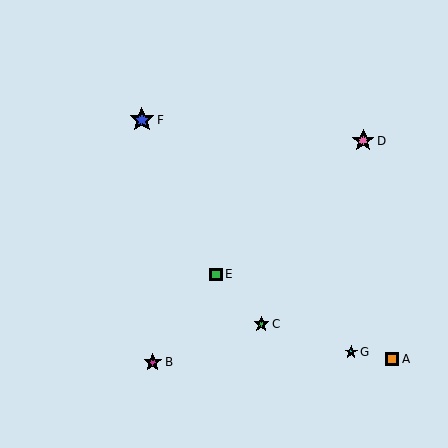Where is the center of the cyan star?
The center of the cyan star is at (351, 352).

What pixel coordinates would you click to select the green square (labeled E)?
Click at (216, 275) to select the green square E.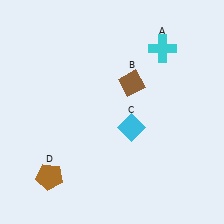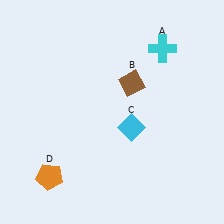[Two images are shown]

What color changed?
The pentagon (D) changed from brown in Image 1 to orange in Image 2.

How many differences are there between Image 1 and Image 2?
There is 1 difference between the two images.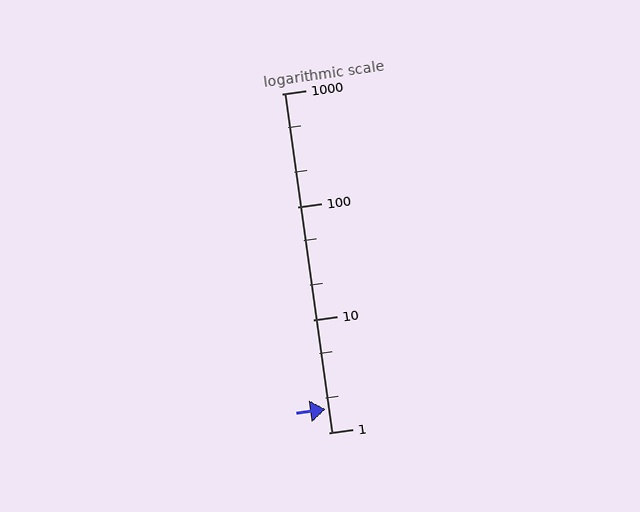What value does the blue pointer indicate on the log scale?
The pointer indicates approximately 1.6.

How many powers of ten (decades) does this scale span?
The scale spans 3 decades, from 1 to 1000.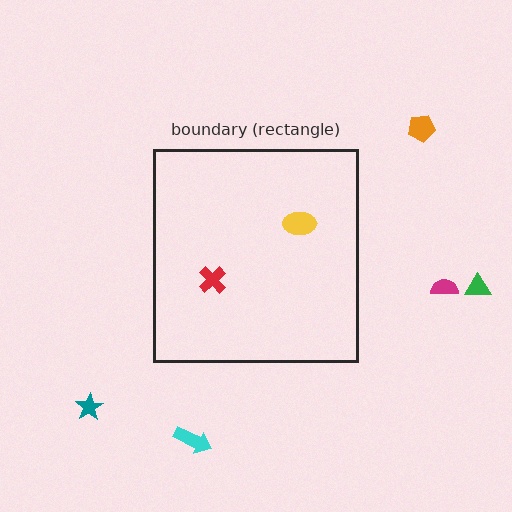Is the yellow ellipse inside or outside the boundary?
Inside.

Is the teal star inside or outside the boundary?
Outside.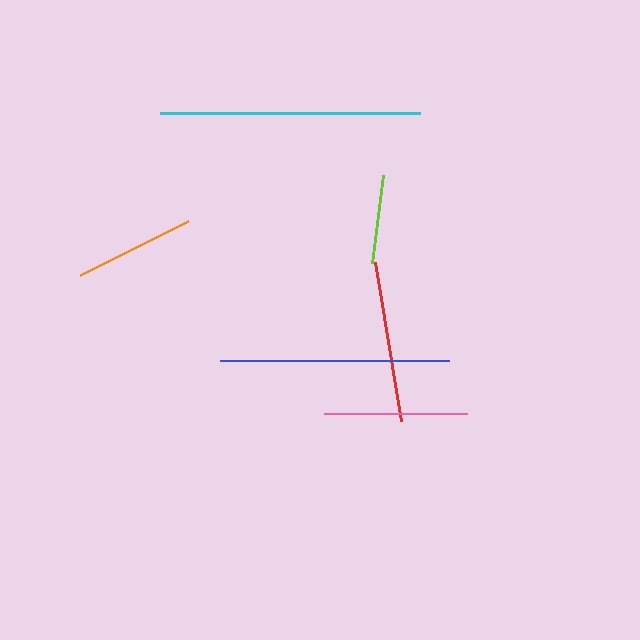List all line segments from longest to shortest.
From longest to shortest: cyan, blue, red, pink, orange, lime.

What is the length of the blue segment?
The blue segment is approximately 228 pixels long.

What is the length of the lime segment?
The lime segment is approximately 88 pixels long.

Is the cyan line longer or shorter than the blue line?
The cyan line is longer than the blue line.